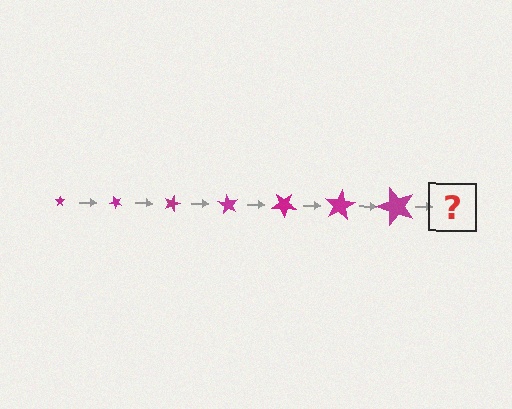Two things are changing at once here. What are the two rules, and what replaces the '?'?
The two rules are that the star grows larger each step and it rotates 45 degrees each step. The '?' should be a star, larger than the previous one and rotated 315 degrees from the start.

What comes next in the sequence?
The next element should be a star, larger than the previous one and rotated 315 degrees from the start.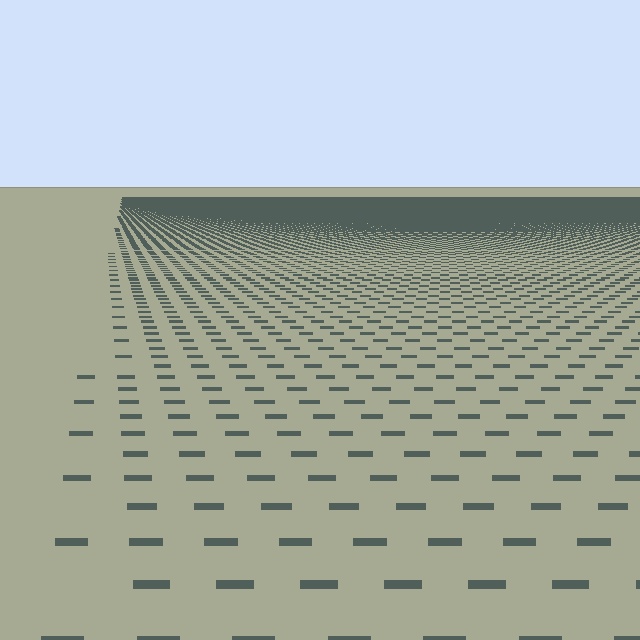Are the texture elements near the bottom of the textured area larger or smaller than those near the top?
Larger. Near the bottom, elements are closer to the viewer and appear at a bigger on-screen size.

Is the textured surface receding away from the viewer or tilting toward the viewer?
The surface is receding away from the viewer. Texture elements get smaller and denser toward the top.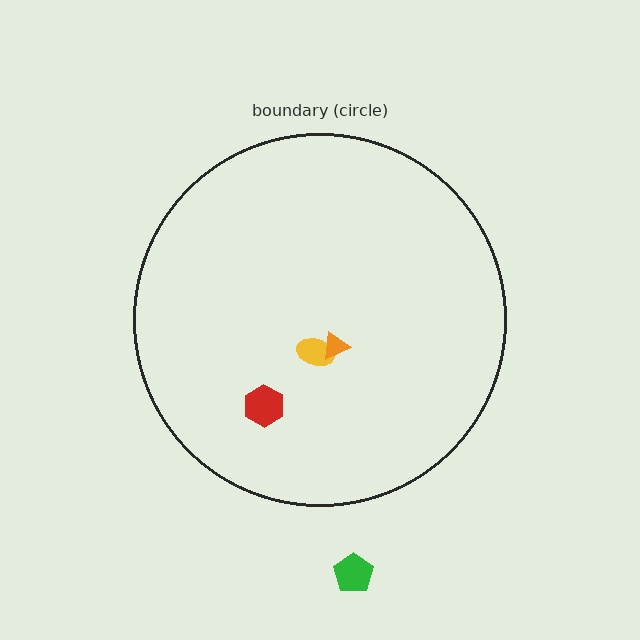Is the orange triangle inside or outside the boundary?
Inside.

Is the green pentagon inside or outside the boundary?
Outside.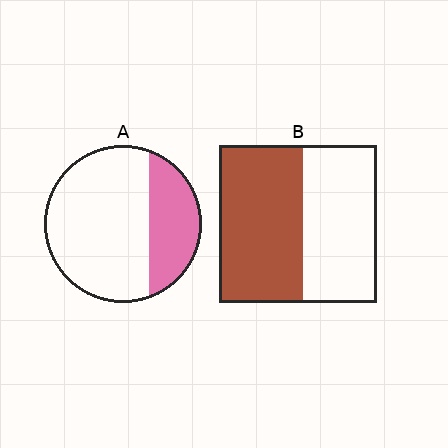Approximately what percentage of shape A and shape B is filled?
A is approximately 30% and B is approximately 55%.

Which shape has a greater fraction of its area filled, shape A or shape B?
Shape B.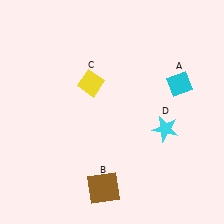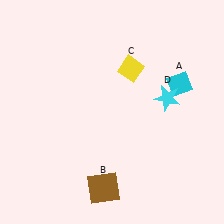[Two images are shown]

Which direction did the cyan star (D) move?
The cyan star (D) moved up.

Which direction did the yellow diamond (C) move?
The yellow diamond (C) moved right.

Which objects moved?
The objects that moved are: the yellow diamond (C), the cyan star (D).